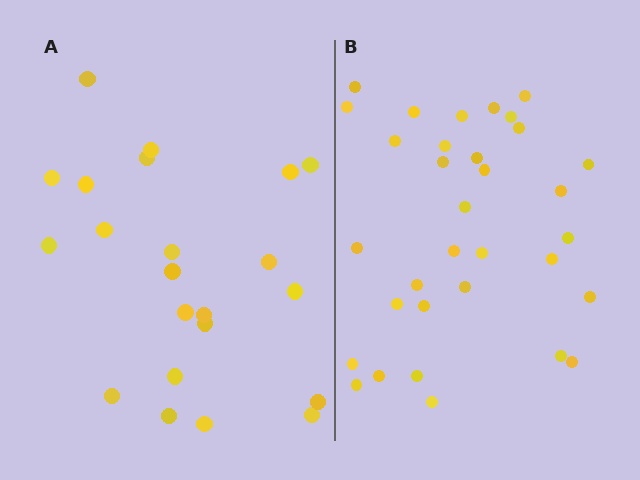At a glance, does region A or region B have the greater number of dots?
Region B (the right region) has more dots.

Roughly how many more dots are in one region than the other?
Region B has roughly 12 or so more dots than region A.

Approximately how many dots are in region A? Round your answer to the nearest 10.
About 20 dots. (The exact count is 22, which rounds to 20.)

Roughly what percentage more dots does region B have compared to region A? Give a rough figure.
About 50% more.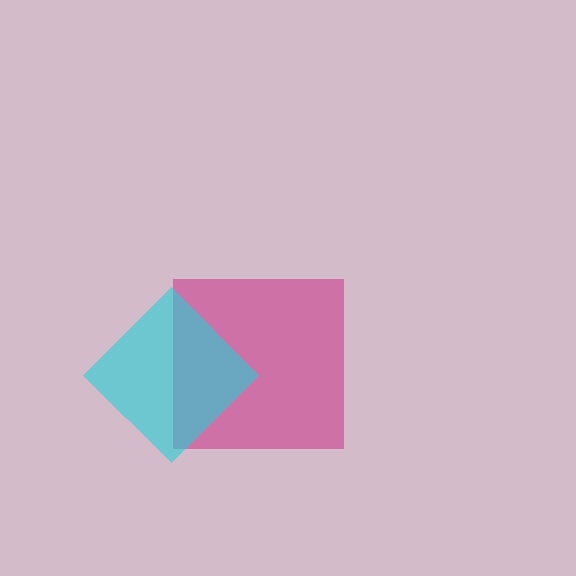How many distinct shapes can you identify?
There are 2 distinct shapes: a magenta square, a cyan diamond.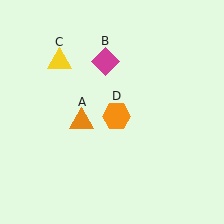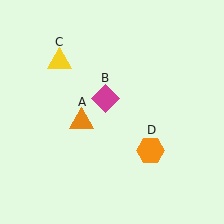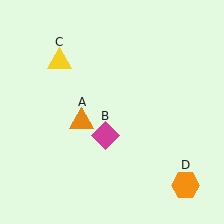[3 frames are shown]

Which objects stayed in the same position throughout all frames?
Orange triangle (object A) and yellow triangle (object C) remained stationary.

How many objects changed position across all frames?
2 objects changed position: magenta diamond (object B), orange hexagon (object D).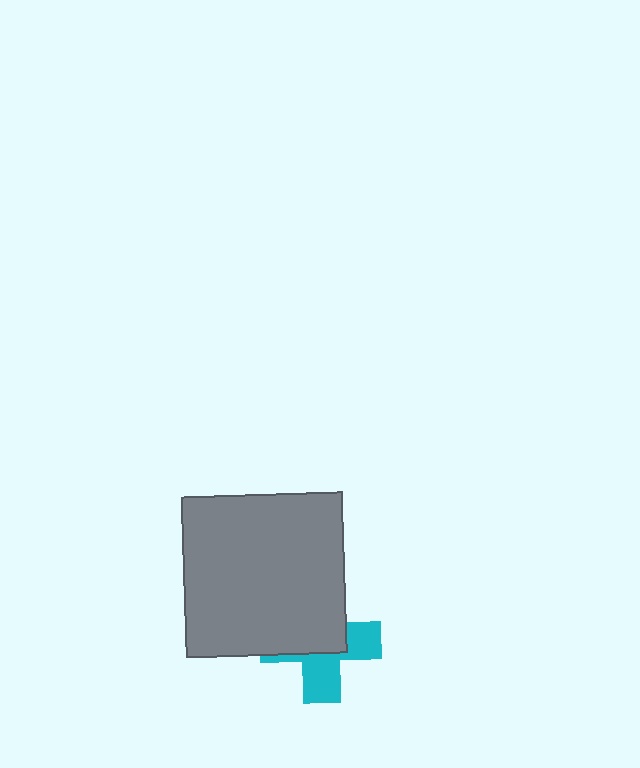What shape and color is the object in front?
The object in front is a gray square.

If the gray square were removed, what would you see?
You would see the complete cyan cross.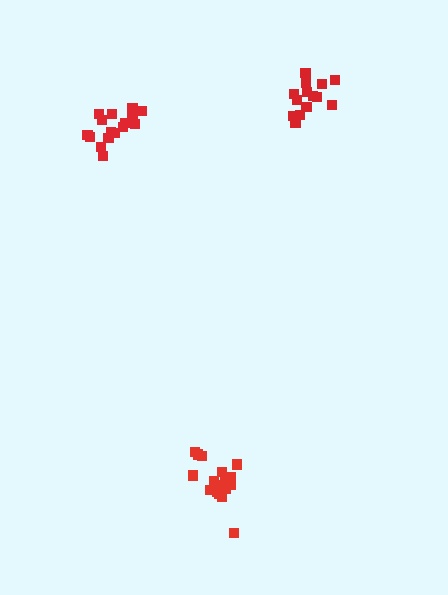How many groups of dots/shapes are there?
There are 3 groups.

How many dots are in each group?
Group 1: 14 dots, Group 2: 19 dots, Group 3: 16 dots (49 total).